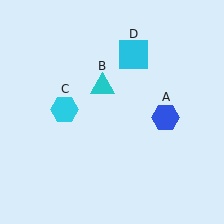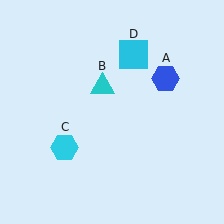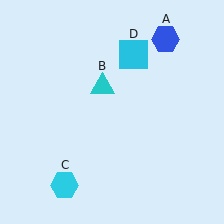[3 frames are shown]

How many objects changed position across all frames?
2 objects changed position: blue hexagon (object A), cyan hexagon (object C).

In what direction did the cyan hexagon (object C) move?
The cyan hexagon (object C) moved down.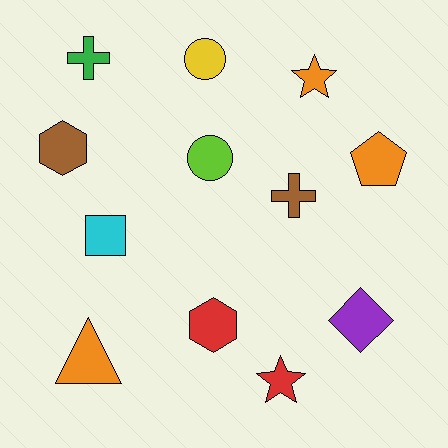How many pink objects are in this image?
There are no pink objects.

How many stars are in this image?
There are 2 stars.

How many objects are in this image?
There are 12 objects.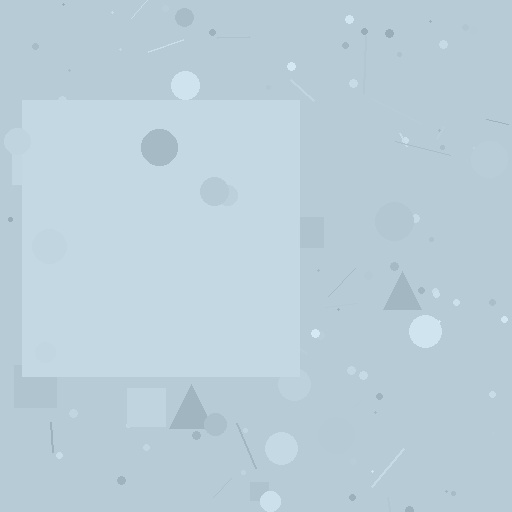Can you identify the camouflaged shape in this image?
The camouflaged shape is a square.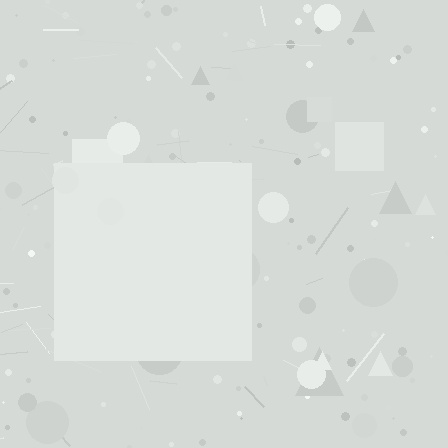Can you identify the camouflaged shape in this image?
The camouflaged shape is a square.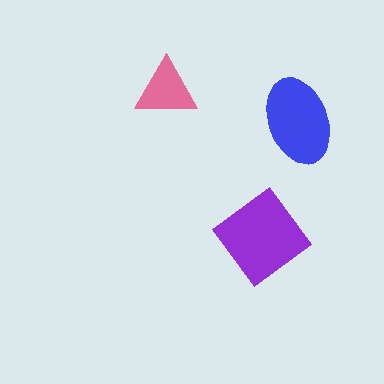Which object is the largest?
The purple diamond.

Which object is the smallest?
The pink triangle.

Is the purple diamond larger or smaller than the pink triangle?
Larger.